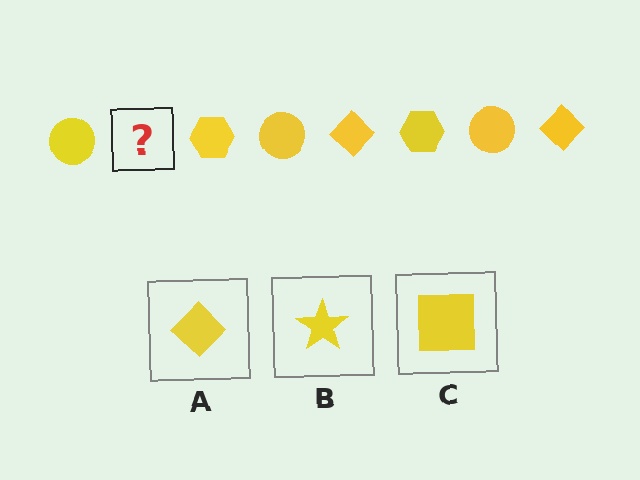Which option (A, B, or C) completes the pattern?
A.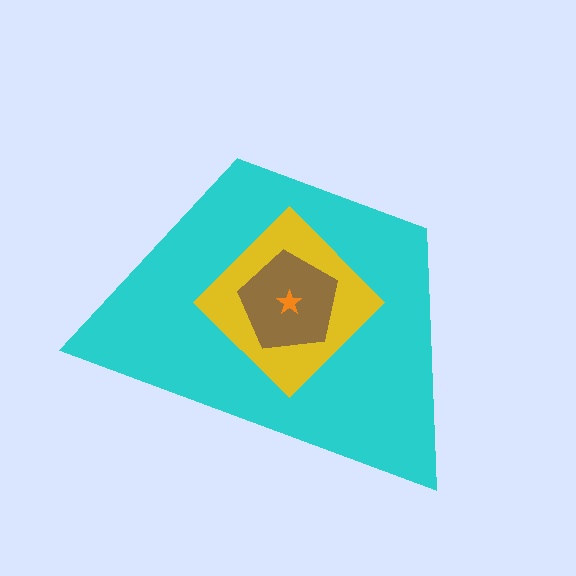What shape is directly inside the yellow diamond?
The brown pentagon.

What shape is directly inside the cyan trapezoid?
The yellow diamond.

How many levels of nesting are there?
4.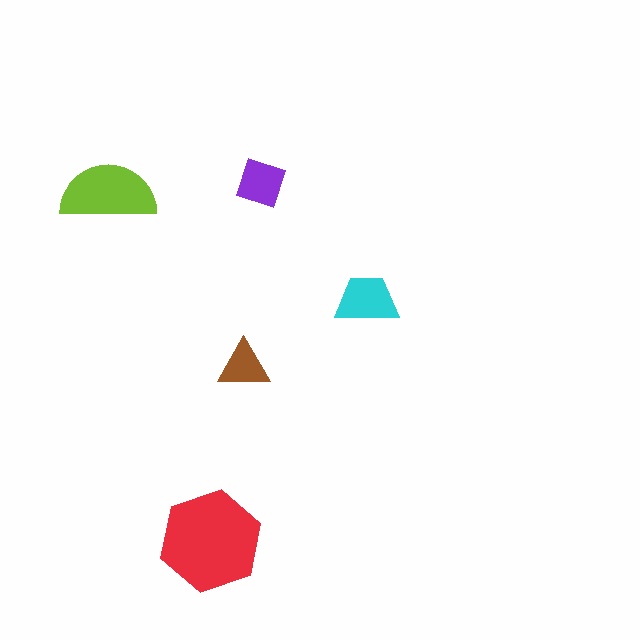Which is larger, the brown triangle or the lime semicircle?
The lime semicircle.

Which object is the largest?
The red hexagon.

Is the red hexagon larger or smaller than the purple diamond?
Larger.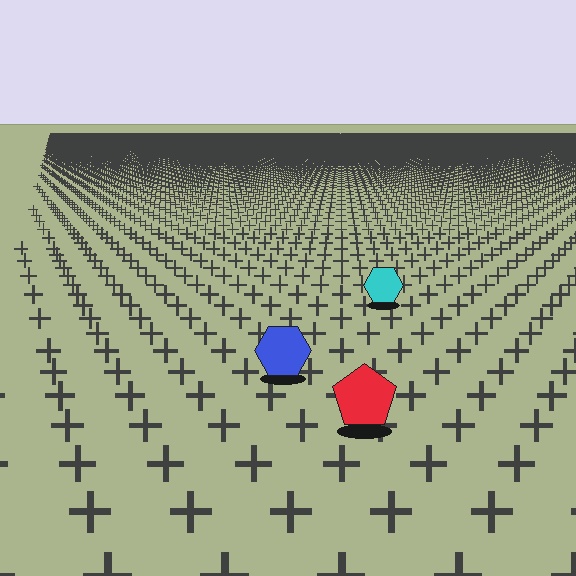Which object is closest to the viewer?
The red pentagon is closest. The texture marks near it are larger and more spread out.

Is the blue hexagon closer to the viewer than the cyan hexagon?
Yes. The blue hexagon is closer — you can tell from the texture gradient: the ground texture is coarser near it.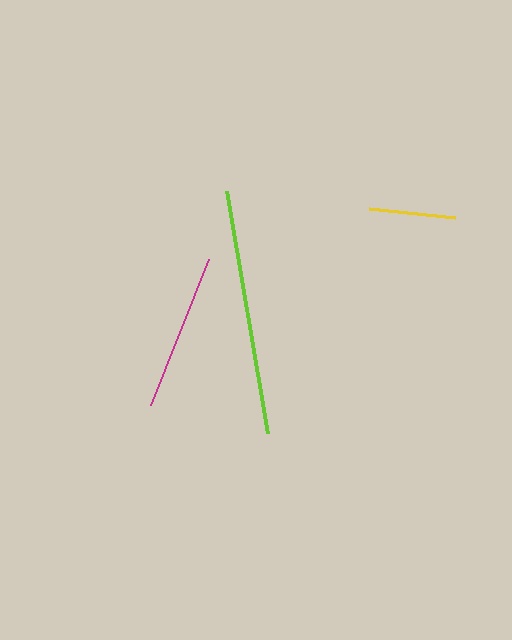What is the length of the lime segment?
The lime segment is approximately 245 pixels long.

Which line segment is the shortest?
The yellow line is the shortest at approximately 86 pixels.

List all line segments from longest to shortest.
From longest to shortest: lime, magenta, yellow.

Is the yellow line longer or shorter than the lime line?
The lime line is longer than the yellow line.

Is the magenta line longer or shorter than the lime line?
The lime line is longer than the magenta line.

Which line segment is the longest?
The lime line is the longest at approximately 245 pixels.